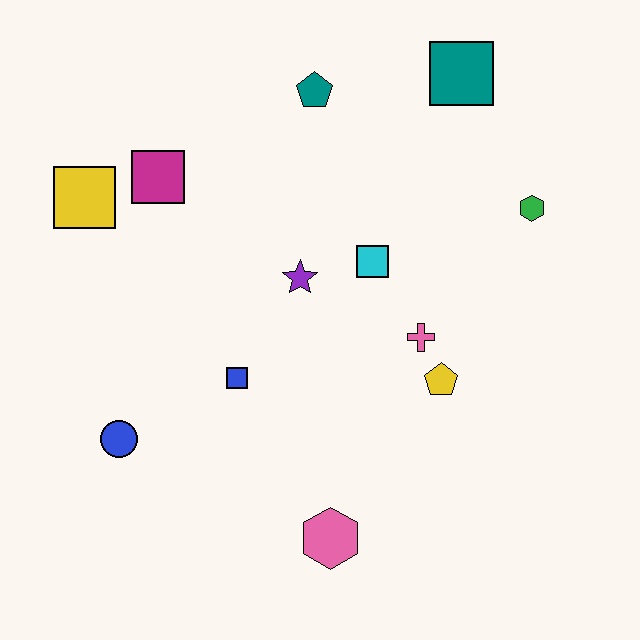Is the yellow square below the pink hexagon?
No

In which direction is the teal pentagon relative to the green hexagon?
The teal pentagon is to the left of the green hexagon.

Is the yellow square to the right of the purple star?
No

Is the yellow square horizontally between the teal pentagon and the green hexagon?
No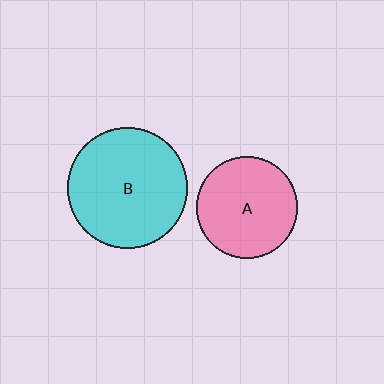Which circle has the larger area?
Circle B (cyan).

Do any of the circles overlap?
No, none of the circles overlap.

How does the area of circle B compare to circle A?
Approximately 1.4 times.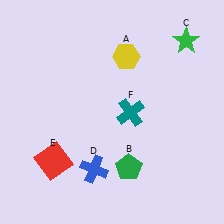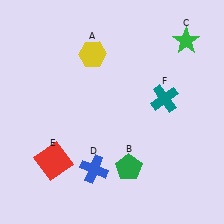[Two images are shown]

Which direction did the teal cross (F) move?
The teal cross (F) moved right.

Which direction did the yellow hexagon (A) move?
The yellow hexagon (A) moved left.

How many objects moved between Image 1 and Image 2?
2 objects moved between the two images.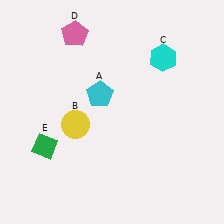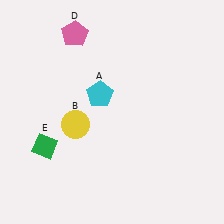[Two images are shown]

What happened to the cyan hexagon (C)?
The cyan hexagon (C) was removed in Image 2. It was in the top-right area of Image 1.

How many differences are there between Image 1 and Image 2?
There is 1 difference between the two images.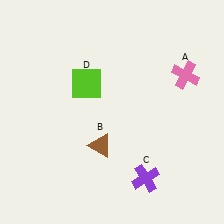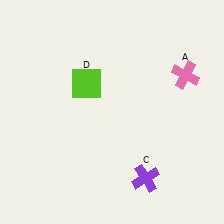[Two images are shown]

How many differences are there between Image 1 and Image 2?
There is 1 difference between the two images.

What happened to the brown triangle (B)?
The brown triangle (B) was removed in Image 2. It was in the bottom-left area of Image 1.